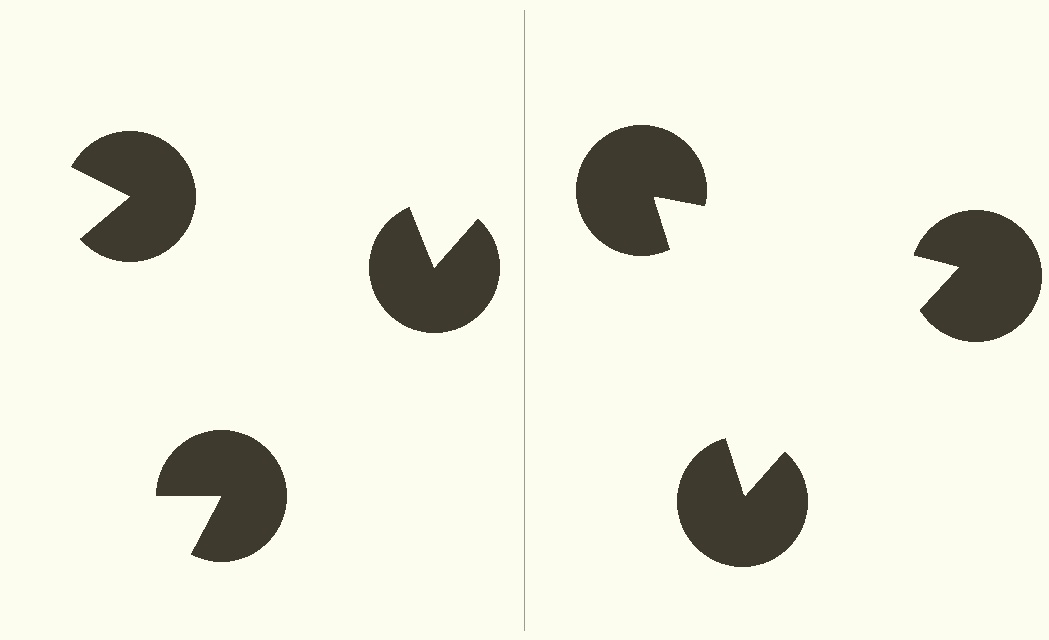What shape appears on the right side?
An illusory triangle.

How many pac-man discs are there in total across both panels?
6 — 3 on each side.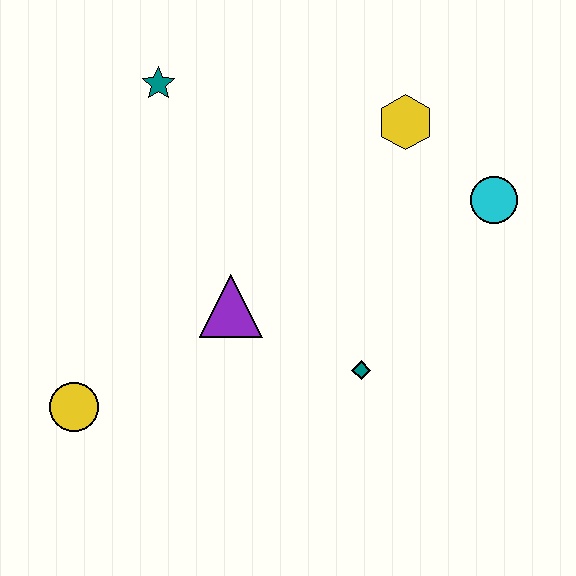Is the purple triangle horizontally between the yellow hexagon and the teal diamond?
No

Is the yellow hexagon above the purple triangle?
Yes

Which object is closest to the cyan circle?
The yellow hexagon is closest to the cyan circle.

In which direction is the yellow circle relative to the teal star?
The yellow circle is below the teal star.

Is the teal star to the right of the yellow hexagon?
No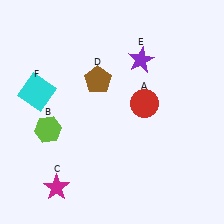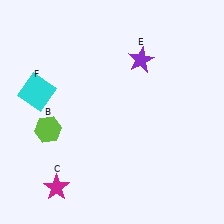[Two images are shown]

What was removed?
The red circle (A), the brown pentagon (D) were removed in Image 2.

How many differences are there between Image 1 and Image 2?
There are 2 differences between the two images.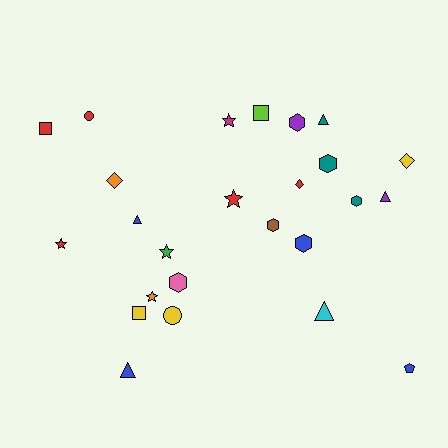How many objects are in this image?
There are 25 objects.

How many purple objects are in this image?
There are 2 purple objects.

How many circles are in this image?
There are 2 circles.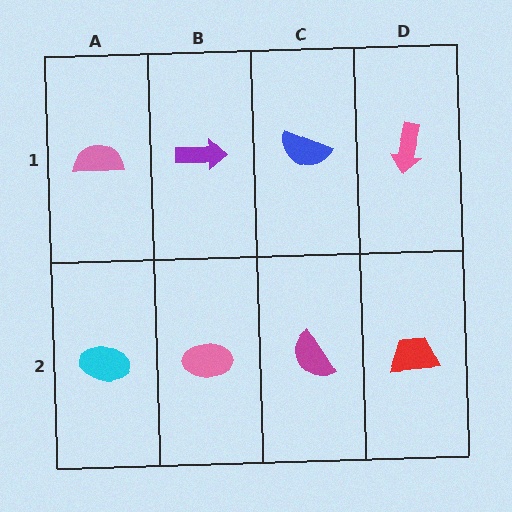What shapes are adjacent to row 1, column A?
A cyan ellipse (row 2, column A), a purple arrow (row 1, column B).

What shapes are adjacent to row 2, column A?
A pink semicircle (row 1, column A), a pink ellipse (row 2, column B).